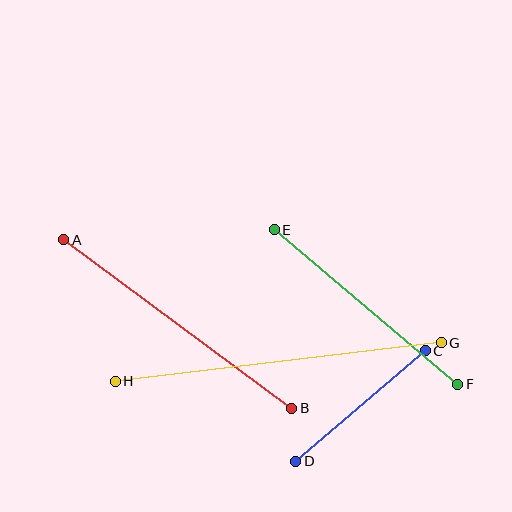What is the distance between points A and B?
The distance is approximately 283 pixels.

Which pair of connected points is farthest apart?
Points G and H are farthest apart.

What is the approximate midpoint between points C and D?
The midpoint is at approximately (360, 406) pixels.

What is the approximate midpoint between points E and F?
The midpoint is at approximately (366, 307) pixels.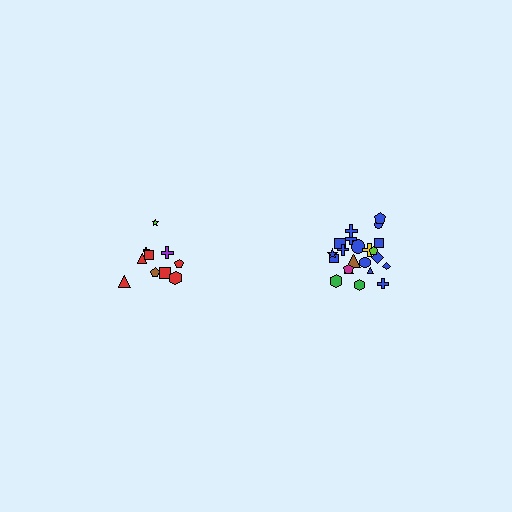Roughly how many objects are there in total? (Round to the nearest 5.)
Roughly 30 objects in total.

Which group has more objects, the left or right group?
The right group.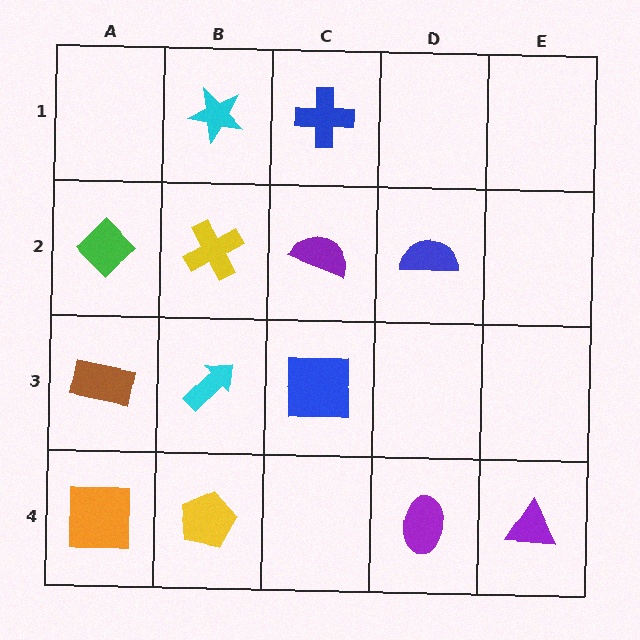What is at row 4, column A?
An orange square.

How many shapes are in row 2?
4 shapes.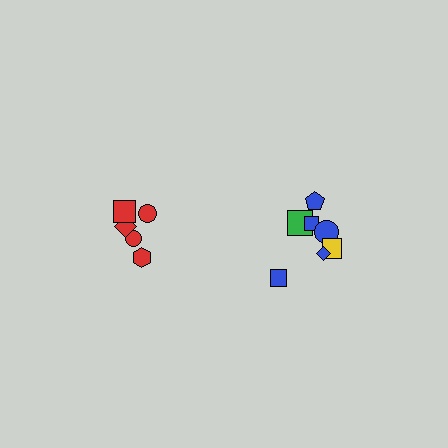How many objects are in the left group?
There are 5 objects.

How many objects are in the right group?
There are 7 objects.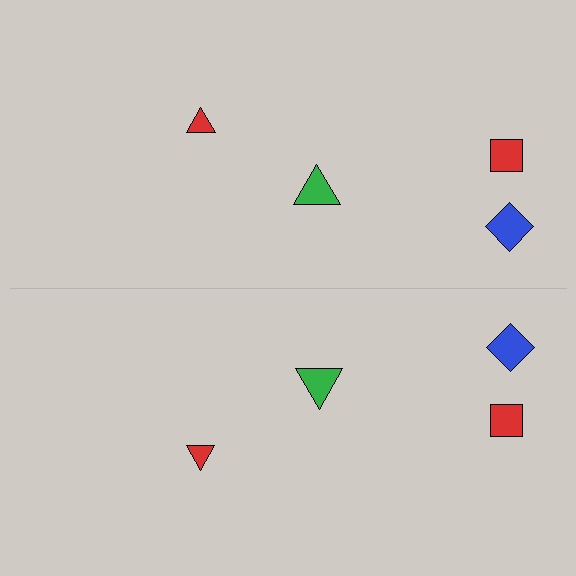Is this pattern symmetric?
Yes, this pattern has bilateral (reflection) symmetry.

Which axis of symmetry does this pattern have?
The pattern has a horizontal axis of symmetry running through the center of the image.